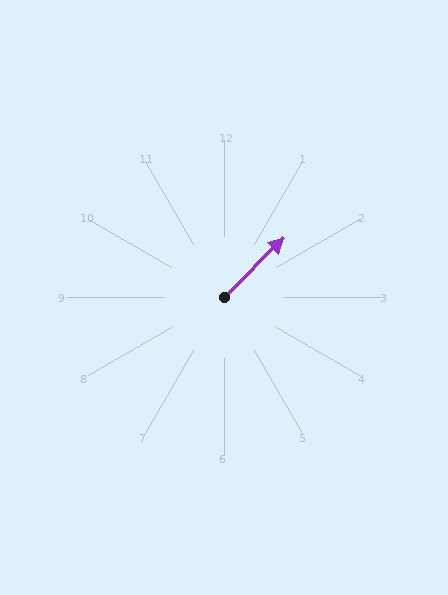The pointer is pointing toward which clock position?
Roughly 1 o'clock.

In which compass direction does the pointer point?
Northeast.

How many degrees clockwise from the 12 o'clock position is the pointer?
Approximately 45 degrees.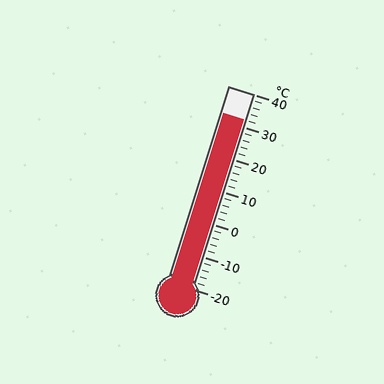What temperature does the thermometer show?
The thermometer shows approximately 32°C.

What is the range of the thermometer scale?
The thermometer scale ranges from -20°C to 40°C.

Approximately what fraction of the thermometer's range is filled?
The thermometer is filled to approximately 85% of its range.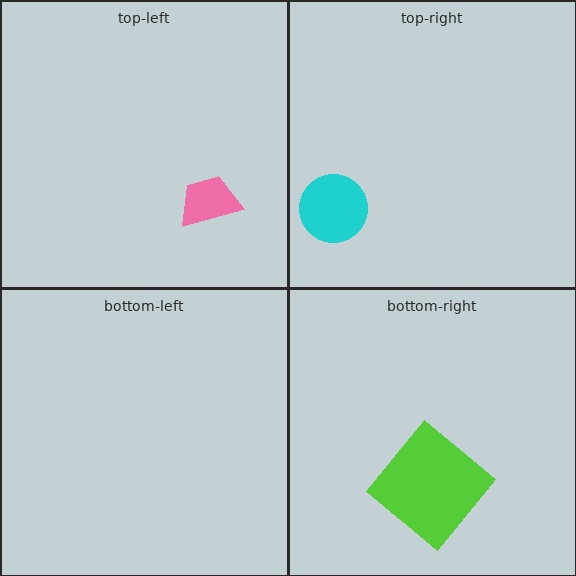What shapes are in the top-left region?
The pink trapezoid.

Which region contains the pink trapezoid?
The top-left region.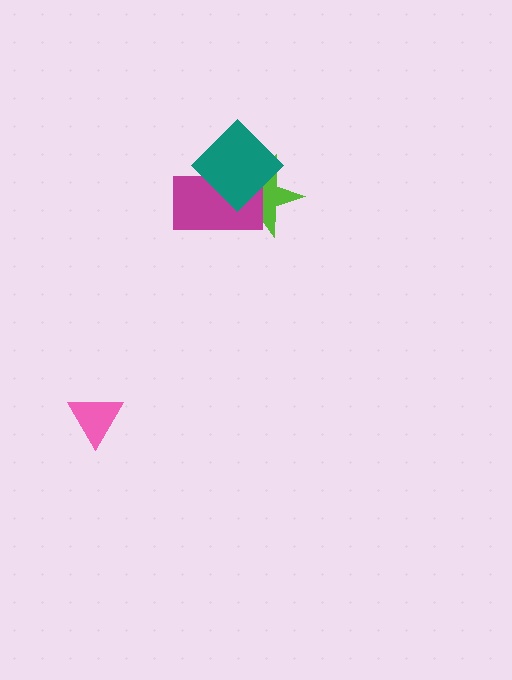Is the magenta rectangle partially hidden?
Yes, it is partially covered by another shape.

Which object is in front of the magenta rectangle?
The teal diamond is in front of the magenta rectangle.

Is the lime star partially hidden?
Yes, it is partially covered by another shape.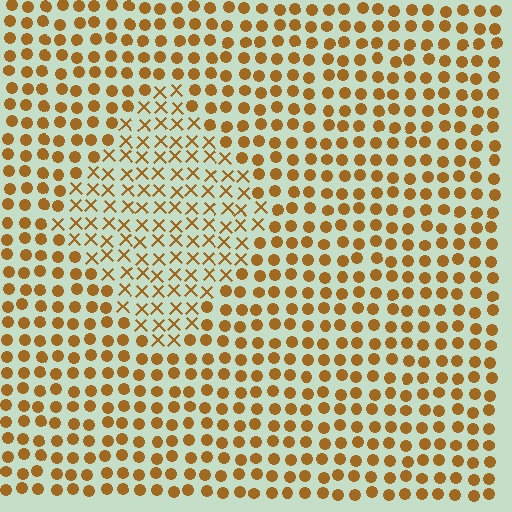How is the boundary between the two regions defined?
The boundary is defined by a change in element shape: X marks inside vs. circles outside. All elements share the same color and spacing.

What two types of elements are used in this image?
The image uses X marks inside the diamond region and circles outside it.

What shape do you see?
I see a diamond.